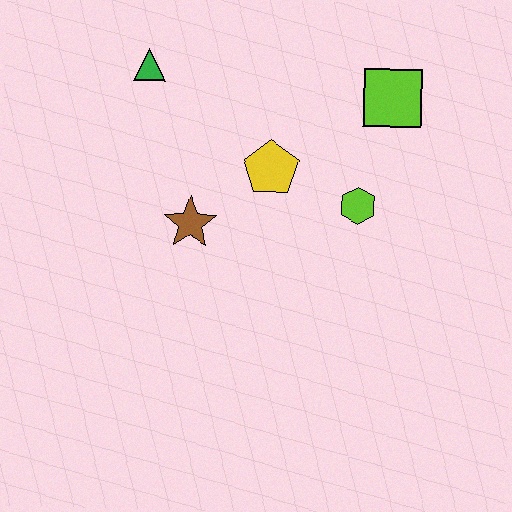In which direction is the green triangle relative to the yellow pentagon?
The green triangle is to the left of the yellow pentagon.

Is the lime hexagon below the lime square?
Yes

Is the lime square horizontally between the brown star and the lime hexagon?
No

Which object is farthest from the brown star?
The lime square is farthest from the brown star.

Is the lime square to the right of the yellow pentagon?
Yes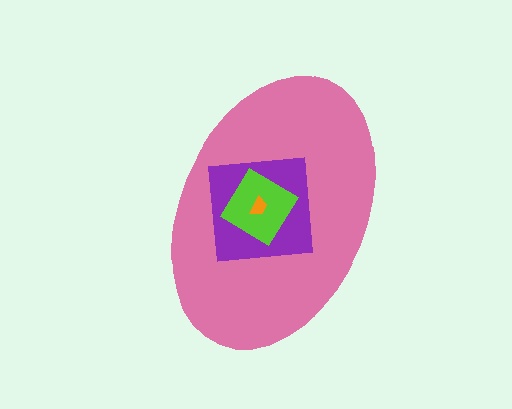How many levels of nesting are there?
4.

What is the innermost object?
The orange trapezoid.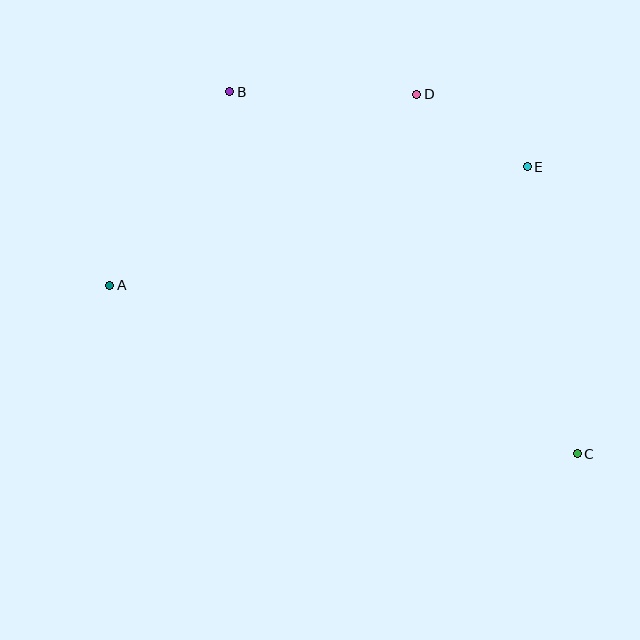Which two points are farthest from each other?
Points B and C are farthest from each other.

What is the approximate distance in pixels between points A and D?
The distance between A and D is approximately 362 pixels.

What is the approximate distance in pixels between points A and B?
The distance between A and B is approximately 228 pixels.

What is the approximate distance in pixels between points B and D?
The distance between B and D is approximately 187 pixels.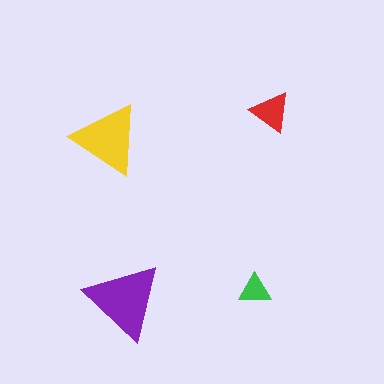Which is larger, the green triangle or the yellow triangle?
The yellow one.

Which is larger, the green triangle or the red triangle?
The red one.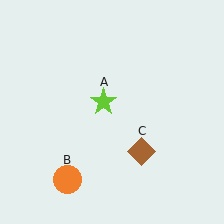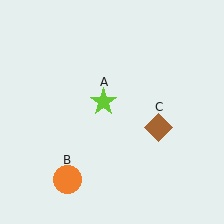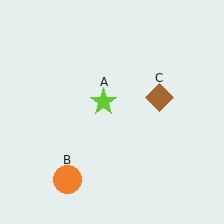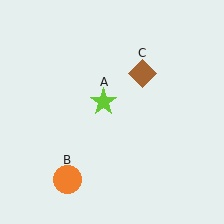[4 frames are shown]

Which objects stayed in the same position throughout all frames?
Lime star (object A) and orange circle (object B) remained stationary.